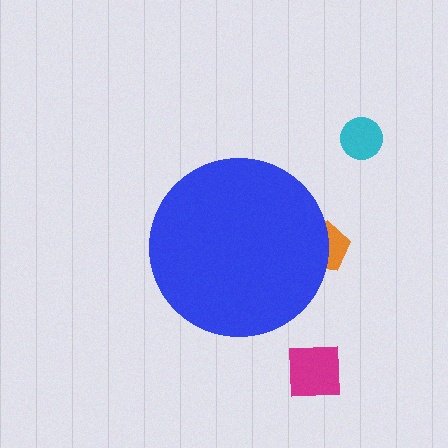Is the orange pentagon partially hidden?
Yes, the orange pentagon is partially hidden behind the blue circle.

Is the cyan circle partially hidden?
No, the cyan circle is fully visible.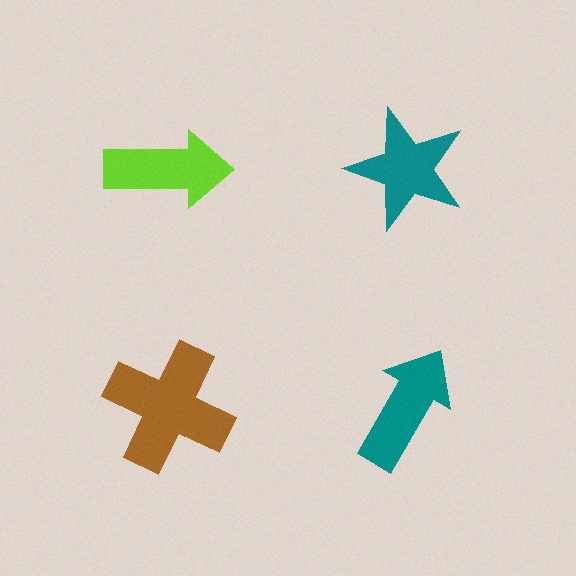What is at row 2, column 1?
A brown cross.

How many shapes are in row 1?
2 shapes.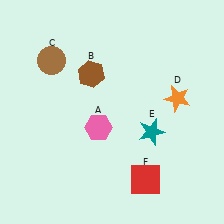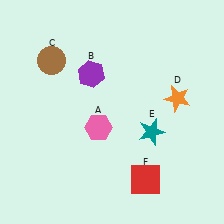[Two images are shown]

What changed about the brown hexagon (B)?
In Image 1, B is brown. In Image 2, it changed to purple.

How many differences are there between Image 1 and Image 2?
There is 1 difference between the two images.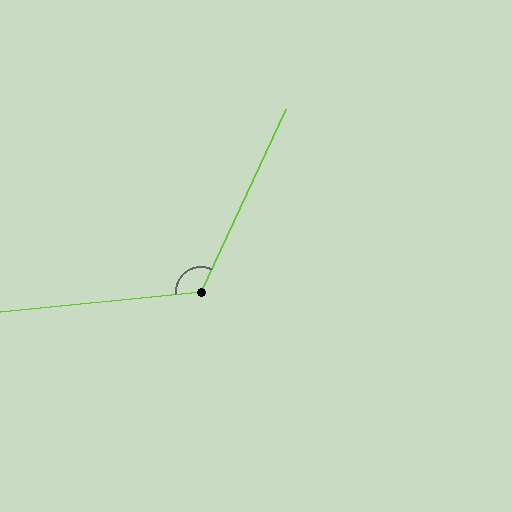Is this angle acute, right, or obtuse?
It is obtuse.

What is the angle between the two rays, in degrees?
Approximately 121 degrees.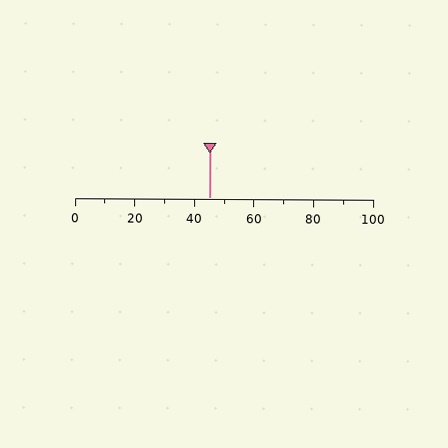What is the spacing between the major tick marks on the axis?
The major ticks are spaced 20 apart.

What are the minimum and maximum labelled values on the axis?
The axis runs from 0 to 100.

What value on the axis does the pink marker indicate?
The marker indicates approximately 45.